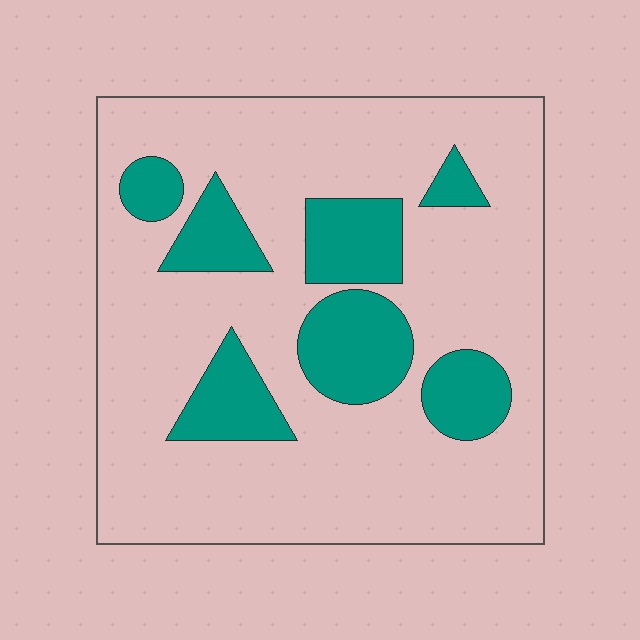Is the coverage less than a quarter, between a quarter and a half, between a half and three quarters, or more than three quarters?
Less than a quarter.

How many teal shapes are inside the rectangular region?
7.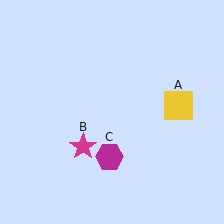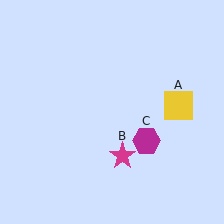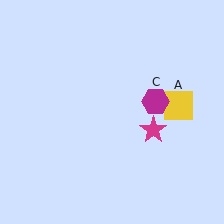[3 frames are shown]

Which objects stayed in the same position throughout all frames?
Yellow square (object A) remained stationary.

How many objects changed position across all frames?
2 objects changed position: magenta star (object B), magenta hexagon (object C).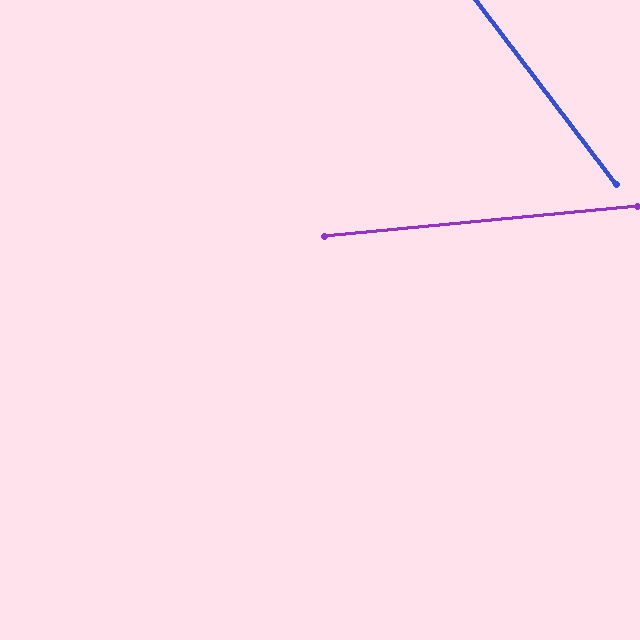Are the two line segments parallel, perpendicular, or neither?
Neither parallel nor perpendicular — they differ by about 58°.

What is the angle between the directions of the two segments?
Approximately 58 degrees.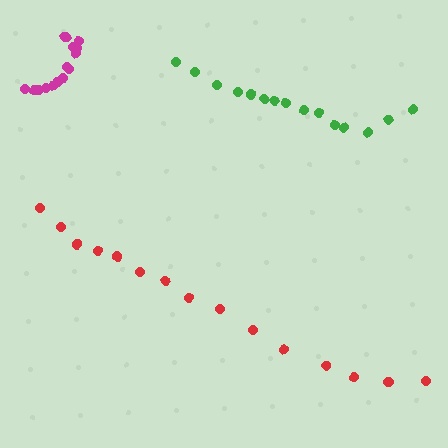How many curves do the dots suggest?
There are 3 distinct paths.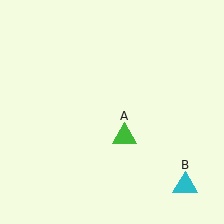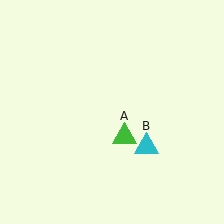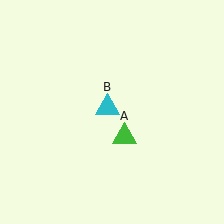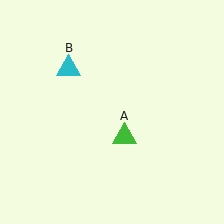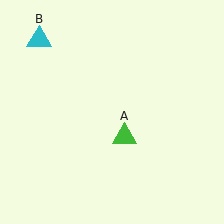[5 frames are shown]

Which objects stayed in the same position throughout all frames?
Green triangle (object A) remained stationary.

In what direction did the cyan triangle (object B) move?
The cyan triangle (object B) moved up and to the left.